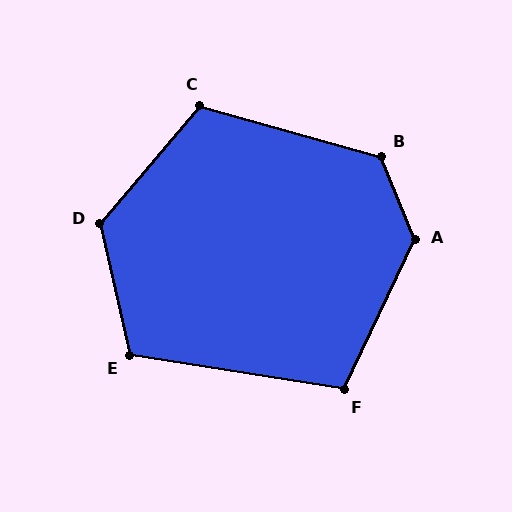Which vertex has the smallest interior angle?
F, at approximately 106 degrees.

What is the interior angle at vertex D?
Approximately 126 degrees (obtuse).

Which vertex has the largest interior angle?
A, at approximately 133 degrees.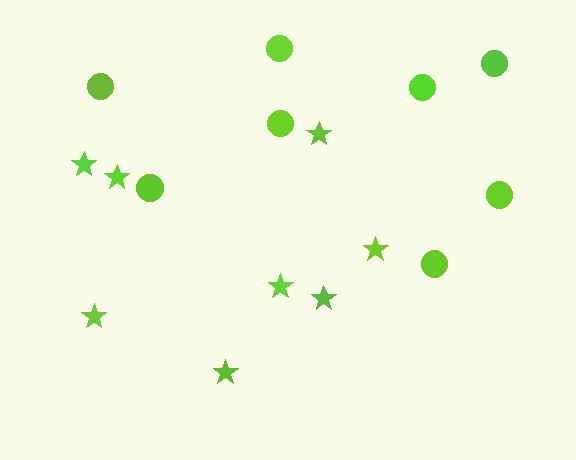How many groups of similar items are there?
There are 2 groups: one group of stars (8) and one group of circles (8).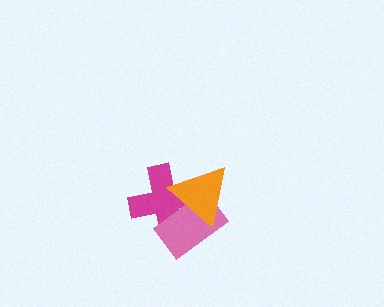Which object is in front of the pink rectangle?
The orange triangle is in front of the pink rectangle.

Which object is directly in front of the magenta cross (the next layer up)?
The pink rectangle is directly in front of the magenta cross.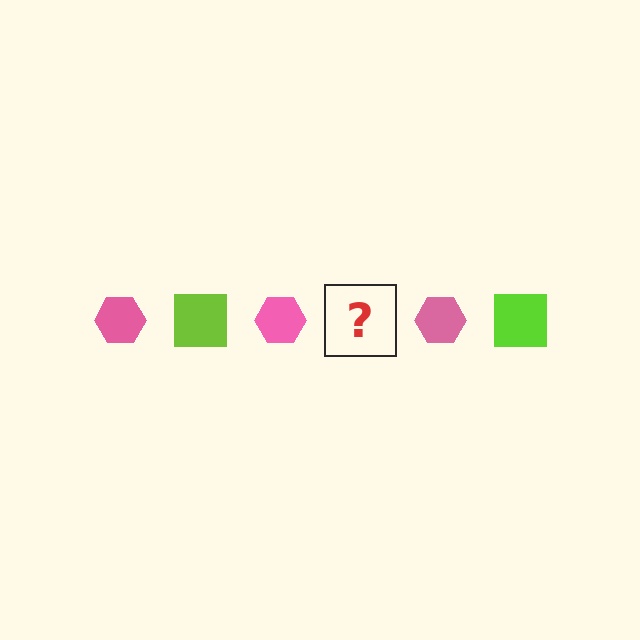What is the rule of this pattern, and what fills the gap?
The rule is that the pattern alternates between pink hexagon and lime square. The gap should be filled with a lime square.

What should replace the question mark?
The question mark should be replaced with a lime square.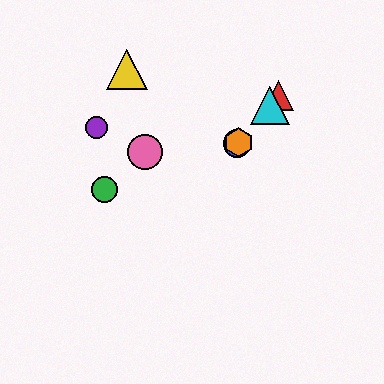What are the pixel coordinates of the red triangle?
The red triangle is at (279, 95).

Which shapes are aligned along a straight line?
The red triangle, the blue circle, the orange hexagon, the cyan triangle are aligned along a straight line.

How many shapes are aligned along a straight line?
4 shapes (the red triangle, the blue circle, the orange hexagon, the cyan triangle) are aligned along a straight line.